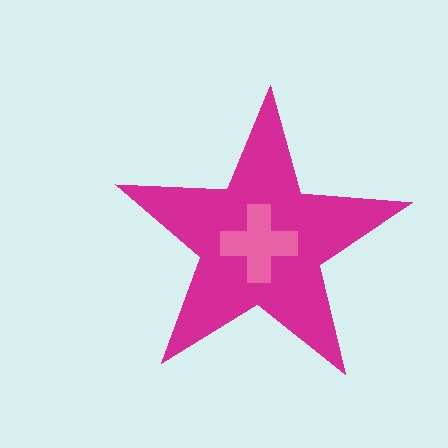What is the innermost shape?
The pink cross.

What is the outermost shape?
The magenta star.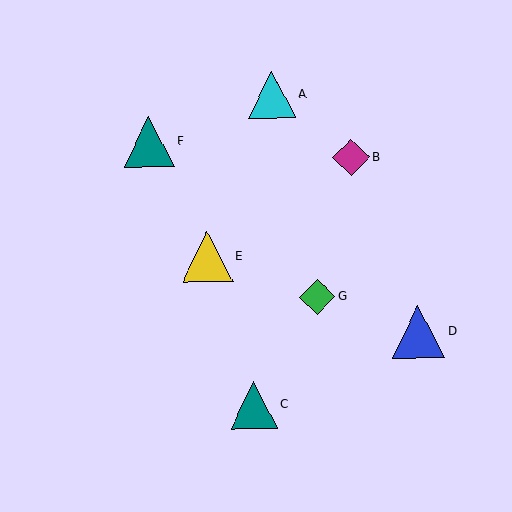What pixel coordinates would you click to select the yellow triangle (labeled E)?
Click at (208, 257) to select the yellow triangle E.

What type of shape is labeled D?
Shape D is a blue triangle.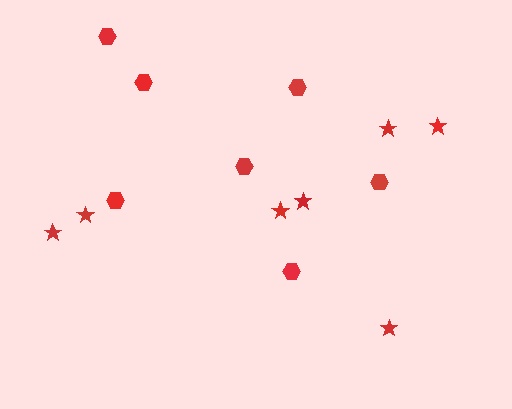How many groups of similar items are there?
There are 2 groups: one group of stars (7) and one group of hexagons (7).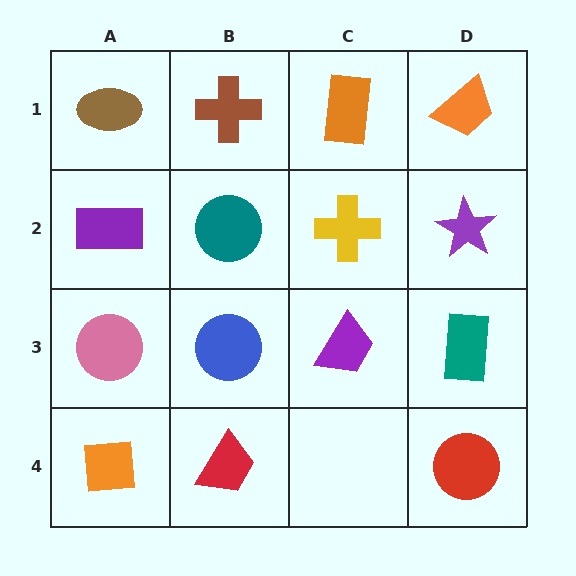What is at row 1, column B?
A brown cross.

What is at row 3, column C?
A purple trapezoid.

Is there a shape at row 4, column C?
No, that cell is empty.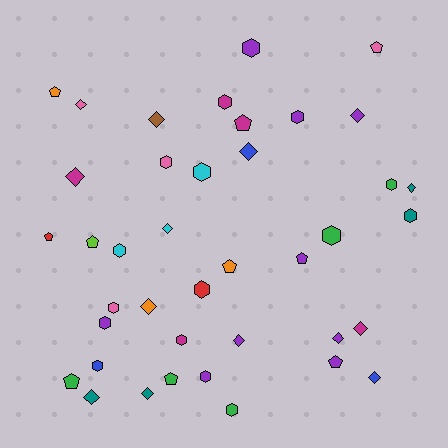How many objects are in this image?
There are 40 objects.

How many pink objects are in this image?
There are 4 pink objects.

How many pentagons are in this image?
There are 10 pentagons.